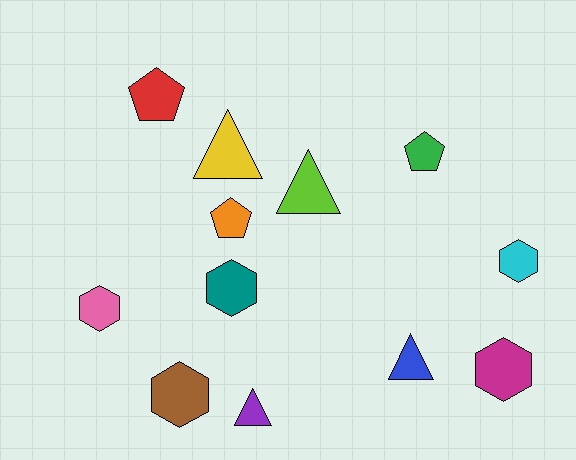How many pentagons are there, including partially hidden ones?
There are 3 pentagons.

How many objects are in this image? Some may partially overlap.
There are 12 objects.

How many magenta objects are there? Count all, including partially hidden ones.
There is 1 magenta object.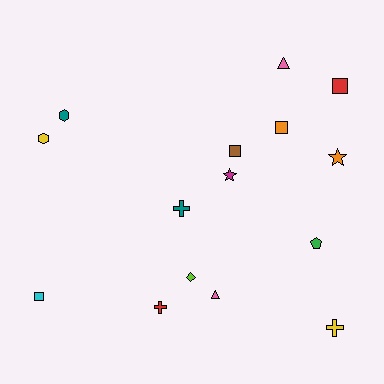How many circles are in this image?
There are no circles.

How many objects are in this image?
There are 15 objects.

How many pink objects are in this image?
There are 2 pink objects.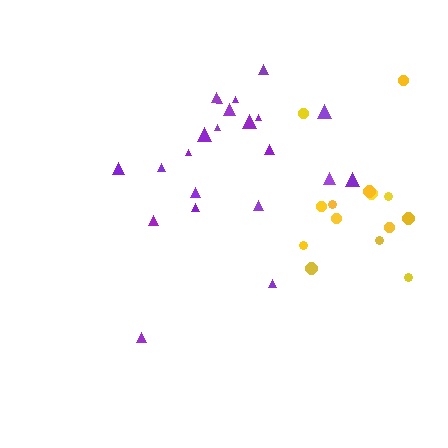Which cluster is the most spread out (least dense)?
Purple.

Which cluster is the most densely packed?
Yellow.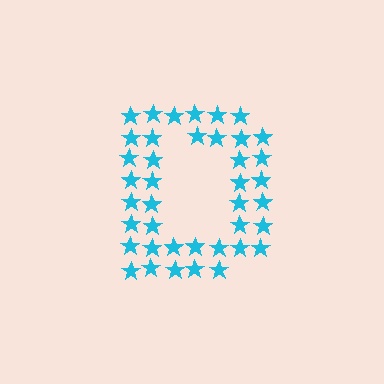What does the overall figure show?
The overall figure shows the letter D.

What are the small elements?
The small elements are stars.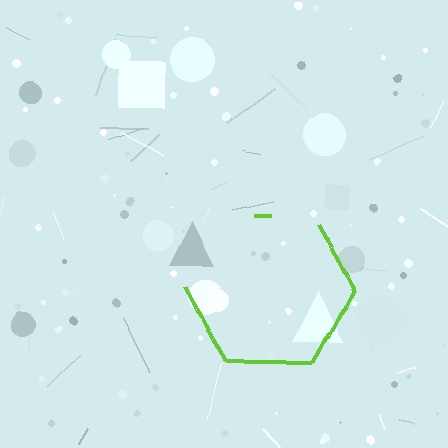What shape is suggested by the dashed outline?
The dashed outline suggests a hexagon.